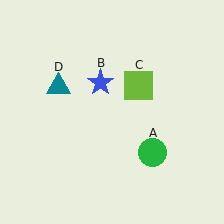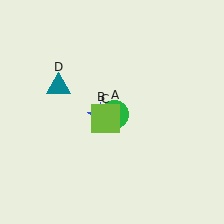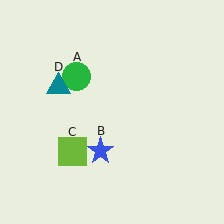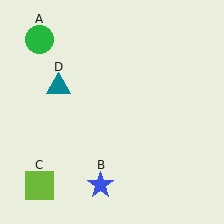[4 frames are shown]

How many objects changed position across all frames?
3 objects changed position: green circle (object A), blue star (object B), lime square (object C).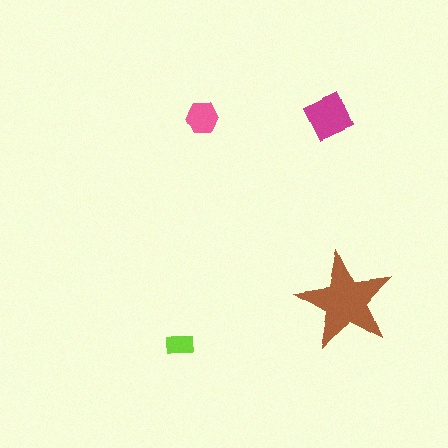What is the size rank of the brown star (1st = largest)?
1st.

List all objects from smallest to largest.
The lime rectangle, the pink hexagon, the magenta square, the brown star.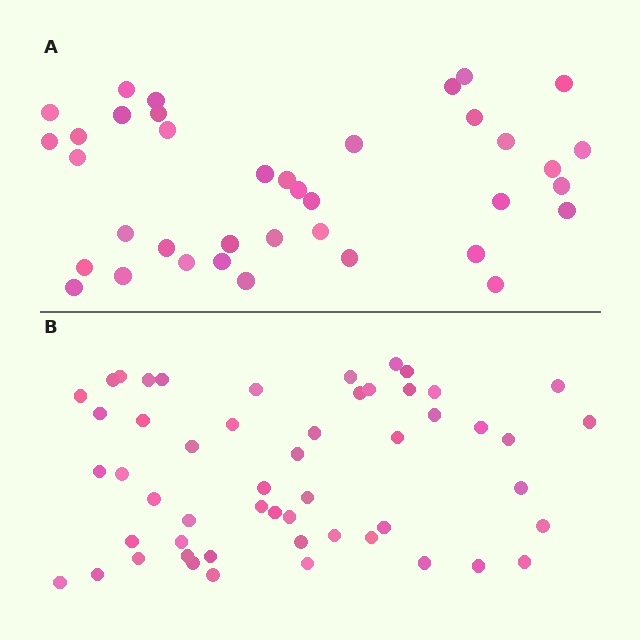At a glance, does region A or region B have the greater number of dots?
Region B (the bottom region) has more dots.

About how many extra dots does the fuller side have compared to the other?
Region B has approximately 15 more dots than region A.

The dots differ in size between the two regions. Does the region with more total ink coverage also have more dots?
No. Region A has more total ink coverage because its dots are larger, but region B actually contains more individual dots. Total area can be misleading — the number of items is what matters here.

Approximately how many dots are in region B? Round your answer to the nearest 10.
About 50 dots. (The exact count is 53, which rounds to 50.)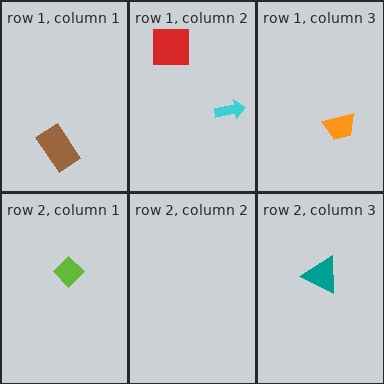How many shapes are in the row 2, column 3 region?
1.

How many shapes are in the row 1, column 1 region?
1.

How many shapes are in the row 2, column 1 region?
1.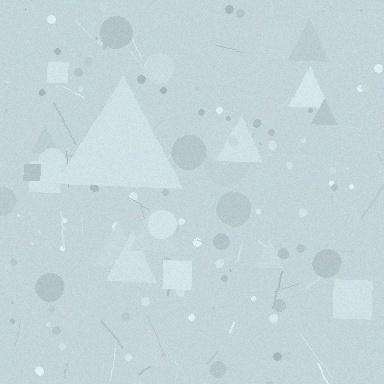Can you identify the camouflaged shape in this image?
The camouflaged shape is a triangle.